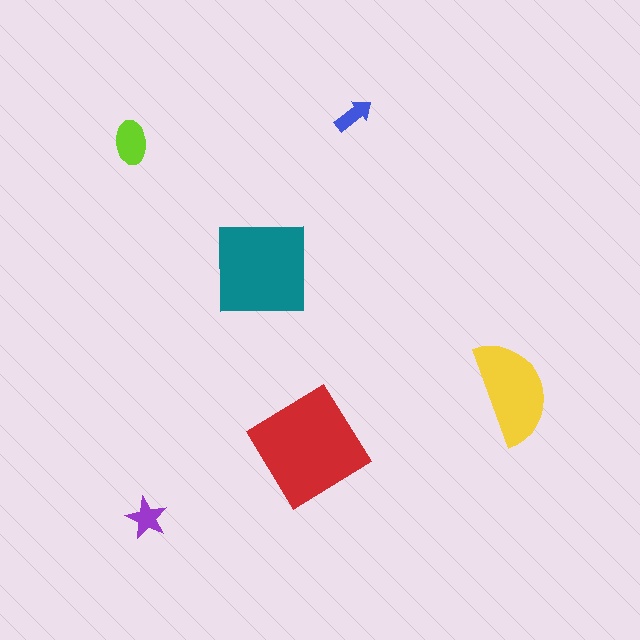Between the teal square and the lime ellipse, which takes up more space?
The teal square.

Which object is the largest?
The red diamond.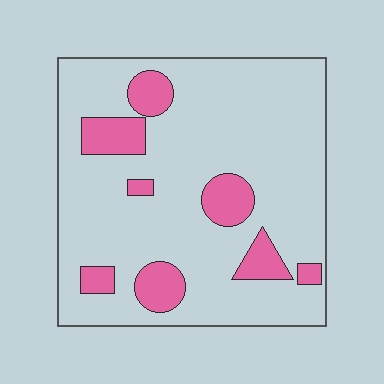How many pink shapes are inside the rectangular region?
8.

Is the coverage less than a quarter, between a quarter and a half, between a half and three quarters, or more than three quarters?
Less than a quarter.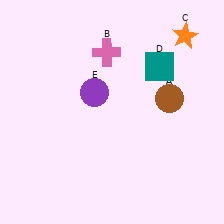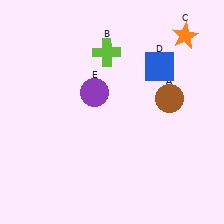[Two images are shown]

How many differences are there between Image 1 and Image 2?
There are 2 differences between the two images.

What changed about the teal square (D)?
In Image 1, D is teal. In Image 2, it changed to blue.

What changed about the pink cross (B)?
In Image 1, B is pink. In Image 2, it changed to lime.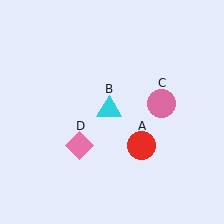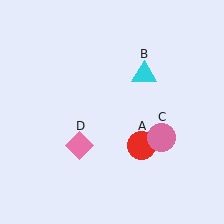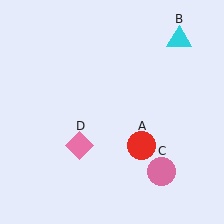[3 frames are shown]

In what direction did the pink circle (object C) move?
The pink circle (object C) moved down.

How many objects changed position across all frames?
2 objects changed position: cyan triangle (object B), pink circle (object C).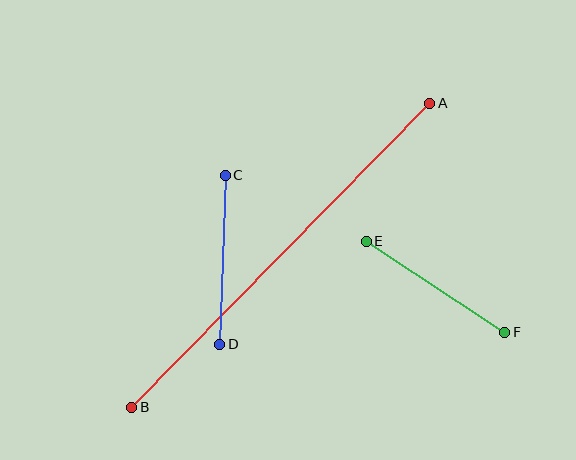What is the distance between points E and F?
The distance is approximately 166 pixels.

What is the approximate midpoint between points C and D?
The midpoint is at approximately (222, 260) pixels.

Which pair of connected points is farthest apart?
Points A and B are farthest apart.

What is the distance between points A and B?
The distance is approximately 425 pixels.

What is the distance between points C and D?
The distance is approximately 169 pixels.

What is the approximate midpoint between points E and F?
The midpoint is at approximately (436, 287) pixels.